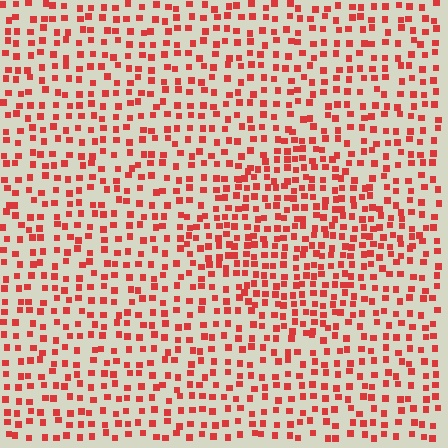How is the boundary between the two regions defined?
The boundary is defined by a change in element density (approximately 1.6x ratio). All elements are the same color, size, and shape.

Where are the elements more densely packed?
The elements are more densely packed inside the diamond boundary.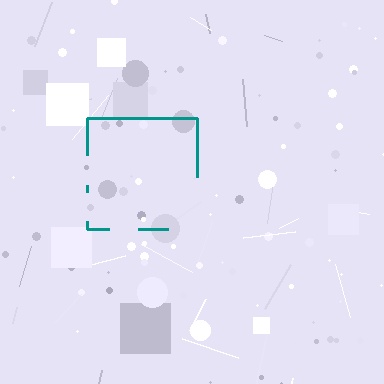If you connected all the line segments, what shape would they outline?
They would outline a square.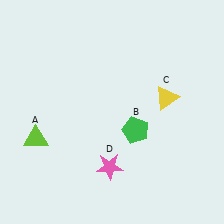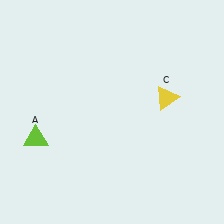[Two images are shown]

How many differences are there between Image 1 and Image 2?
There are 2 differences between the two images.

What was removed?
The green pentagon (B), the pink star (D) were removed in Image 2.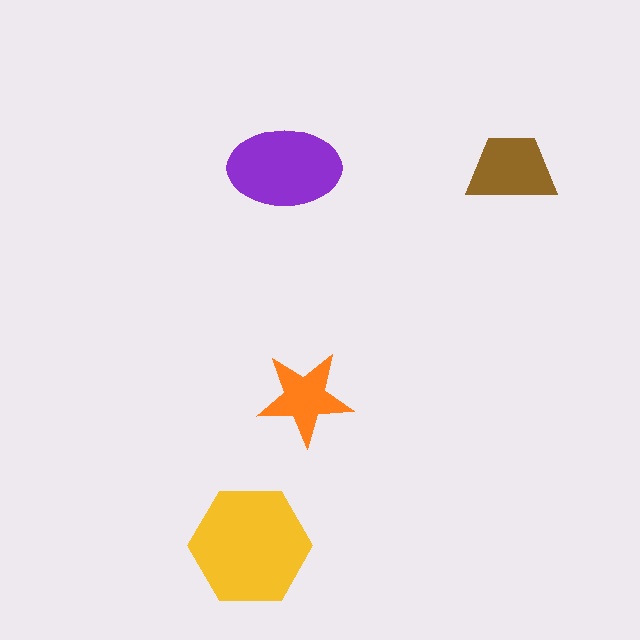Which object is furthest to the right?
The brown trapezoid is rightmost.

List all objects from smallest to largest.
The orange star, the brown trapezoid, the purple ellipse, the yellow hexagon.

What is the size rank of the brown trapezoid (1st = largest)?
3rd.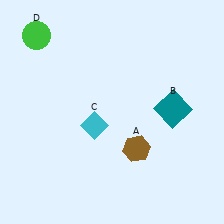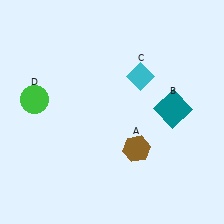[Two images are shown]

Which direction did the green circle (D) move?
The green circle (D) moved down.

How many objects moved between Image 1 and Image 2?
2 objects moved between the two images.